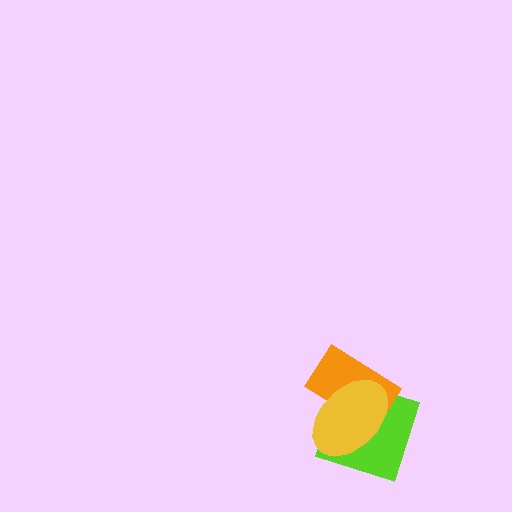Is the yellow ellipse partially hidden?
No, no other shape covers it.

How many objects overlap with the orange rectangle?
2 objects overlap with the orange rectangle.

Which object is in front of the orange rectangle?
The yellow ellipse is in front of the orange rectangle.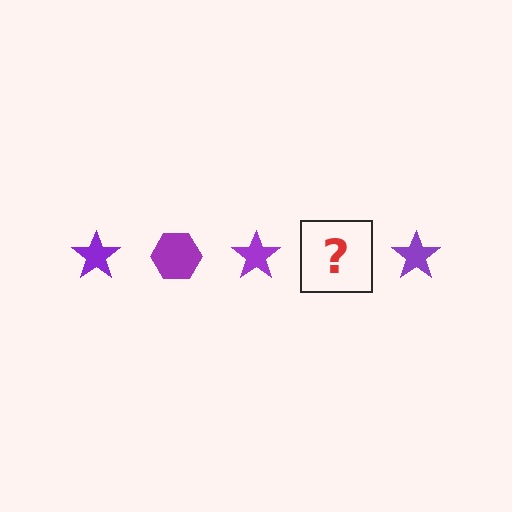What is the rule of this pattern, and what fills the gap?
The rule is that the pattern cycles through star, hexagon shapes in purple. The gap should be filled with a purple hexagon.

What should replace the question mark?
The question mark should be replaced with a purple hexagon.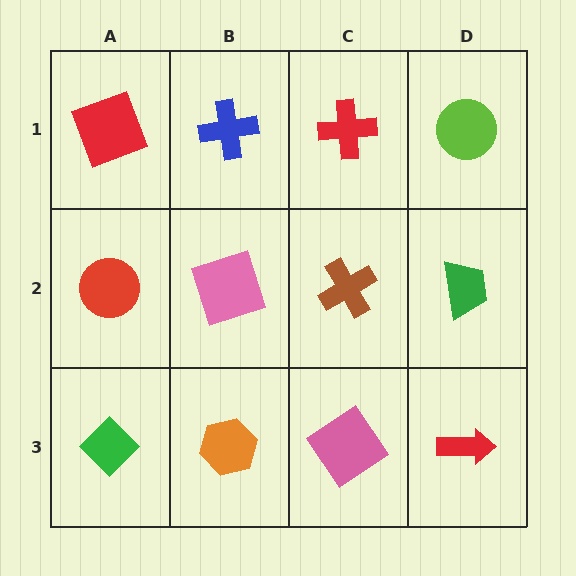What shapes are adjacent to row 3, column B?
A pink square (row 2, column B), a green diamond (row 3, column A), a pink diamond (row 3, column C).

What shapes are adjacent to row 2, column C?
A red cross (row 1, column C), a pink diamond (row 3, column C), a pink square (row 2, column B), a green trapezoid (row 2, column D).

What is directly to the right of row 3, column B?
A pink diamond.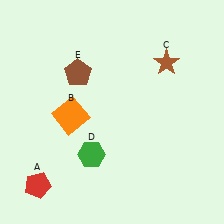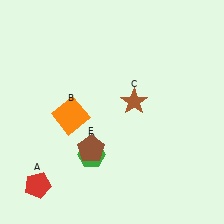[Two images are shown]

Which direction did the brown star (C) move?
The brown star (C) moved down.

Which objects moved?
The objects that moved are: the brown star (C), the brown pentagon (E).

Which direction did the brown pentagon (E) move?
The brown pentagon (E) moved down.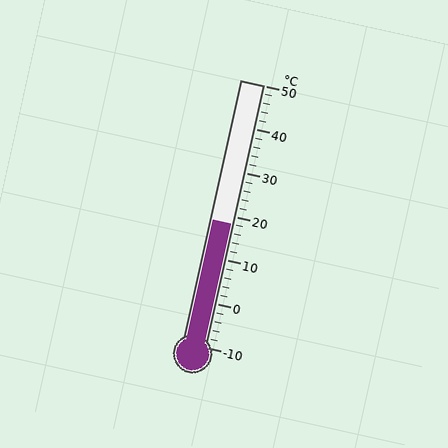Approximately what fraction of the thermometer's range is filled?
The thermometer is filled to approximately 45% of its range.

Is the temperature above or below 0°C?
The temperature is above 0°C.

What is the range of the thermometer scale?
The thermometer scale ranges from -10°C to 50°C.